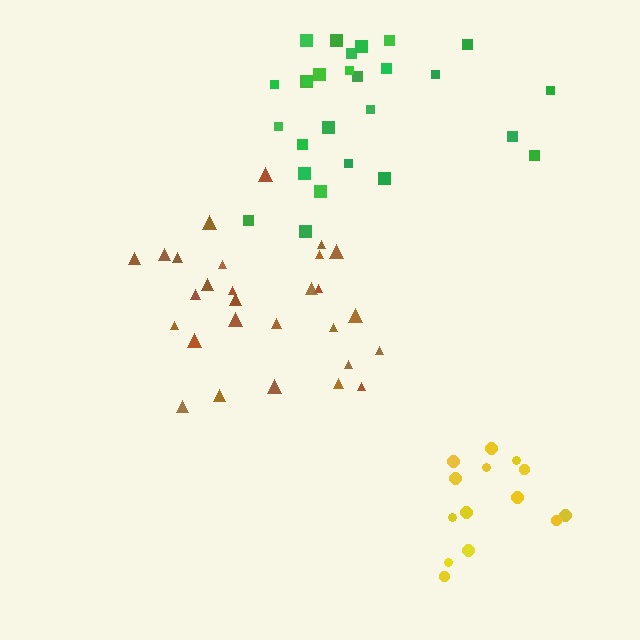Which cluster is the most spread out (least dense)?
Green.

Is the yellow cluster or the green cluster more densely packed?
Yellow.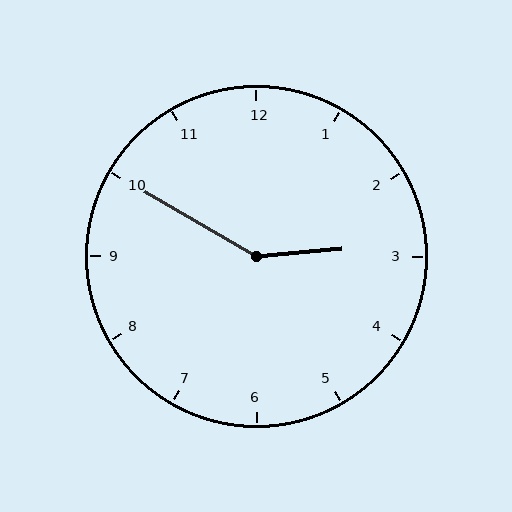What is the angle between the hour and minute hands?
Approximately 145 degrees.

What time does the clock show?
2:50.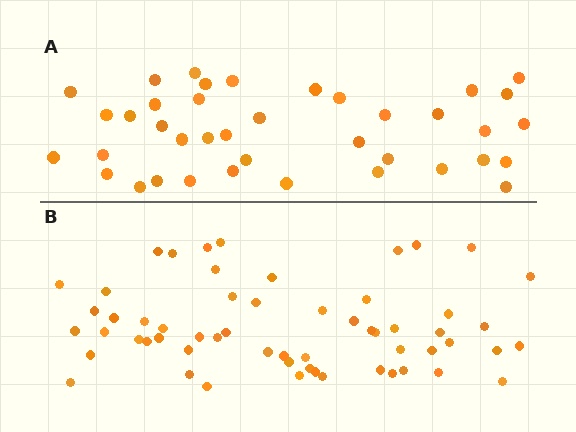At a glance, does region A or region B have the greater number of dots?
Region B (the bottom region) has more dots.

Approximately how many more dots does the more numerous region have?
Region B has approximately 20 more dots than region A.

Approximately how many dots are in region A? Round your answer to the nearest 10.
About 40 dots. (The exact count is 39, which rounds to 40.)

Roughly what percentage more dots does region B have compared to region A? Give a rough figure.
About 50% more.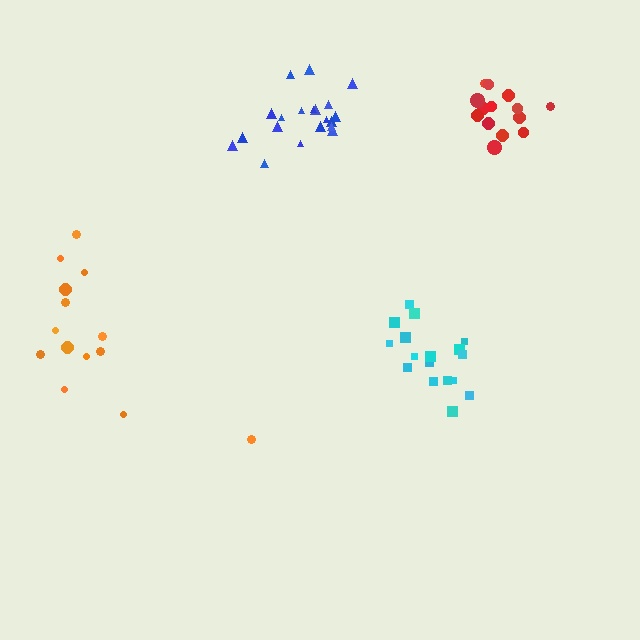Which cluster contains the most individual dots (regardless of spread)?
Blue (20).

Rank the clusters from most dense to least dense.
red, cyan, blue, orange.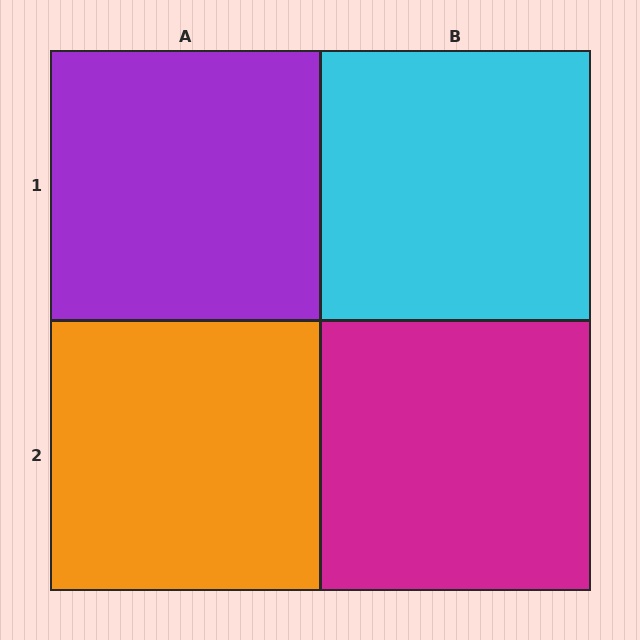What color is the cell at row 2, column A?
Orange.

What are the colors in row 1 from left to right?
Purple, cyan.